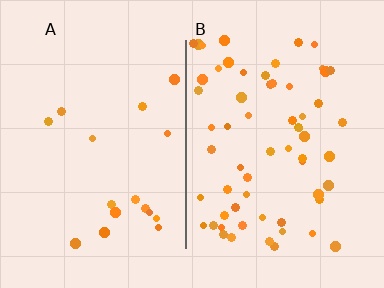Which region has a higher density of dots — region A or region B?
B (the right).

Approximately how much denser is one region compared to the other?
Approximately 3.6× — region B over region A.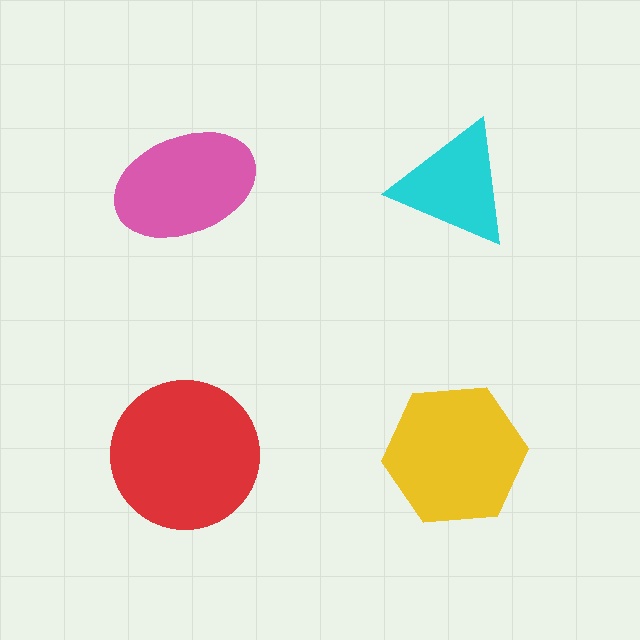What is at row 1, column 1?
A pink ellipse.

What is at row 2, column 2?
A yellow hexagon.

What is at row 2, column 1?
A red circle.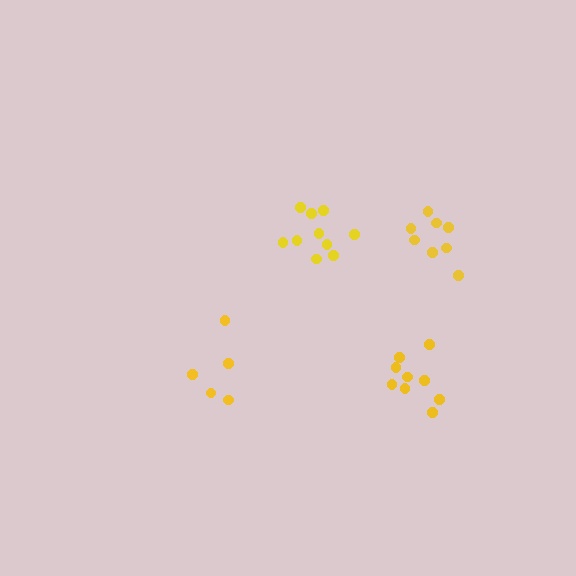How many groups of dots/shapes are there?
There are 4 groups.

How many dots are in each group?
Group 1: 5 dots, Group 2: 10 dots, Group 3: 8 dots, Group 4: 9 dots (32 total).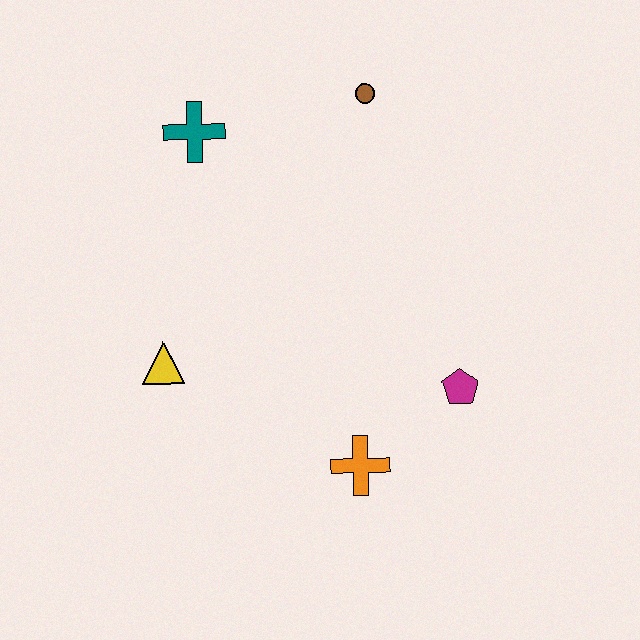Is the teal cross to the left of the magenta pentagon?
Yes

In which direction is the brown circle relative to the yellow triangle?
The brown circle is above the yellow triangle.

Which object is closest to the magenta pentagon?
The orange cross is closest to the magenta pentagon.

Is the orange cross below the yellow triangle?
Yes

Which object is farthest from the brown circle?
The orange cross is farthest from the brown circle.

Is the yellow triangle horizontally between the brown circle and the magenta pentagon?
No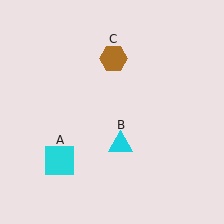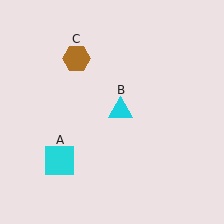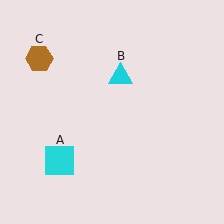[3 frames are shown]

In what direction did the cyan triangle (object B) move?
The cyan triangle (object B) moved up.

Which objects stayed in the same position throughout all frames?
Cyan square (object A) remained stationary.